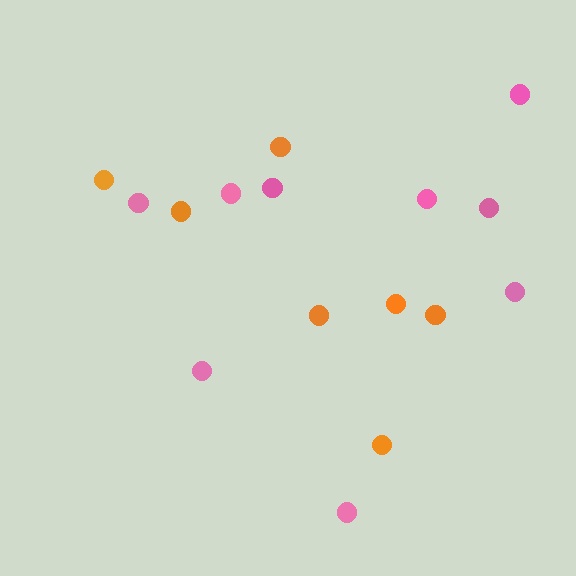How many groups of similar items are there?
There are 2 groups: one group of orange circles (7) and one group of pink circles (9).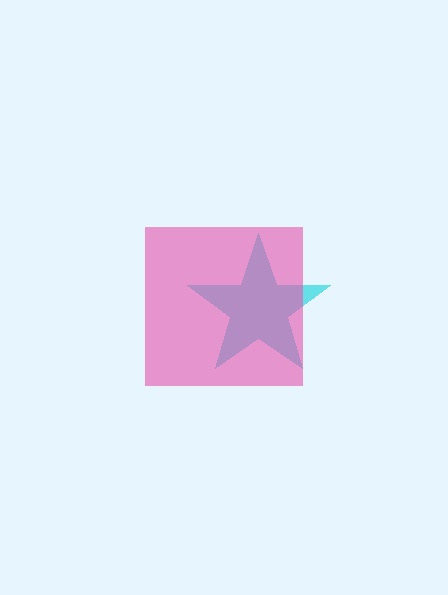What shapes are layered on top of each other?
The layered shapes are: a cyan star, a pink square.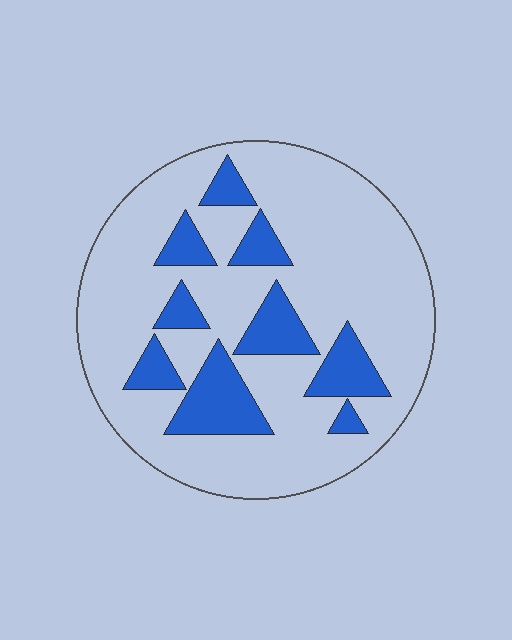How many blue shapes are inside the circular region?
9.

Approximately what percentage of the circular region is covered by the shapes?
Approximately 20%.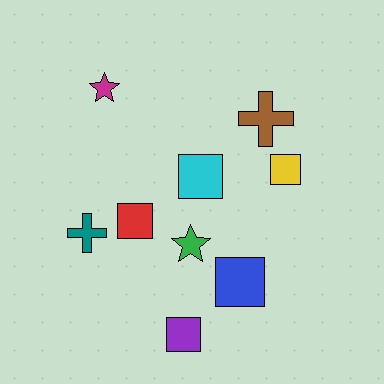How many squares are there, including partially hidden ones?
There are 5 squares.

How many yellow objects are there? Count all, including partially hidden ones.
There is 1 yellow object.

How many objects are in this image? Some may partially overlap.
There are 9 objects.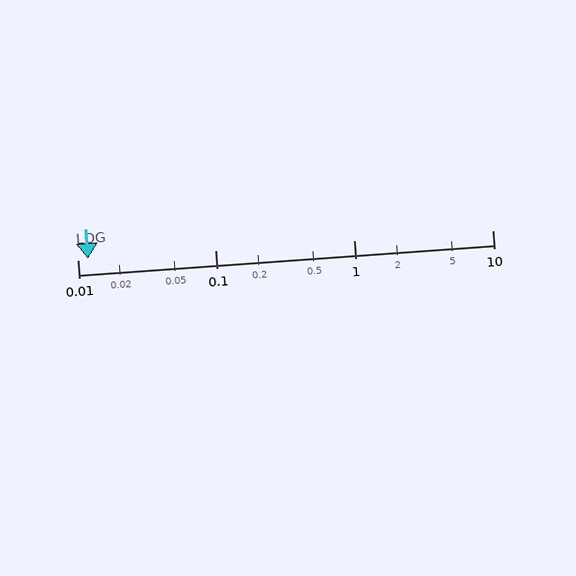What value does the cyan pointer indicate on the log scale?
The pointer indicates approximately 0.012.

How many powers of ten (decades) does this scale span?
The scale spans 3 decades, from 0.01 to 10.